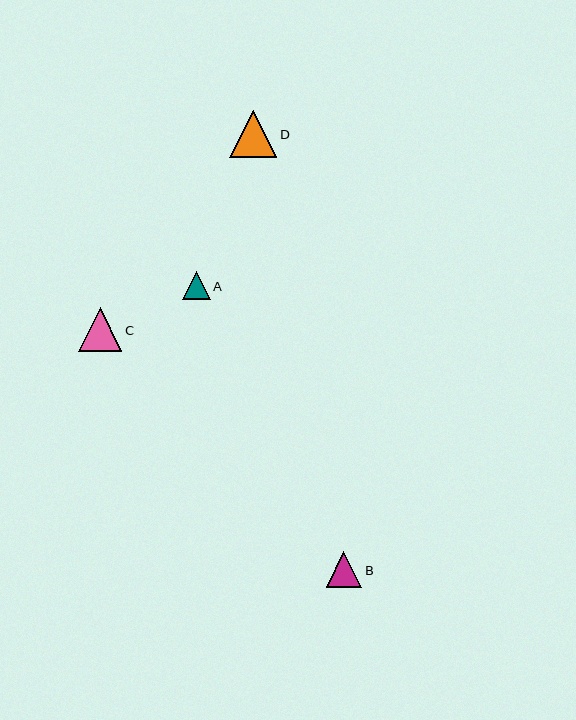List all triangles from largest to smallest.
From largest to smallest: D, C, B, A.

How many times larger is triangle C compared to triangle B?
Triangle C is approximately 1.2 times the size of triangle B.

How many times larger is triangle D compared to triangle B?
Triangle D is approximately 1.3 times the size of triangle B.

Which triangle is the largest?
Triangle D is the largest with a size of approximately 47 pixels.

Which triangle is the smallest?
Triangle A is the smallest with a size of approximately 28 pixels.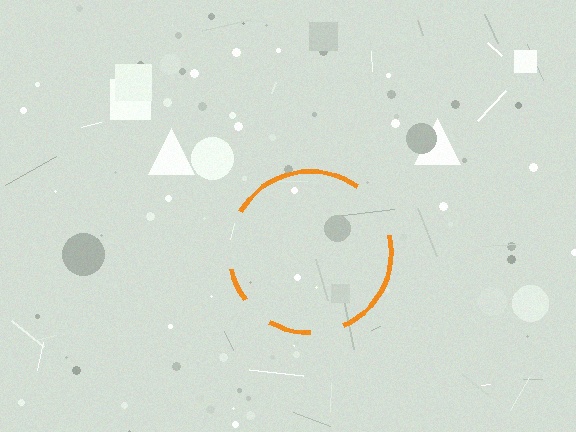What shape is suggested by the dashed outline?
The dashed outline suggests a circle.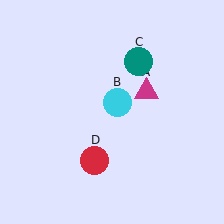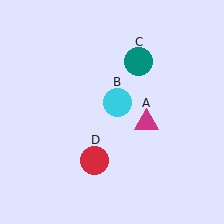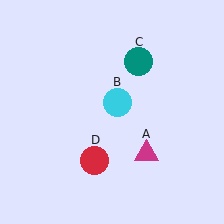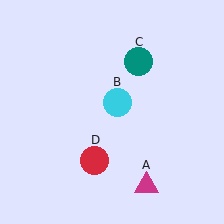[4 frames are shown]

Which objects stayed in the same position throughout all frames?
Cyan circle (object B) and teal circle (object C) and red circle (object D) remained stationary.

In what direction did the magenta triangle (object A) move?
The magenta triangle (object A) moved down.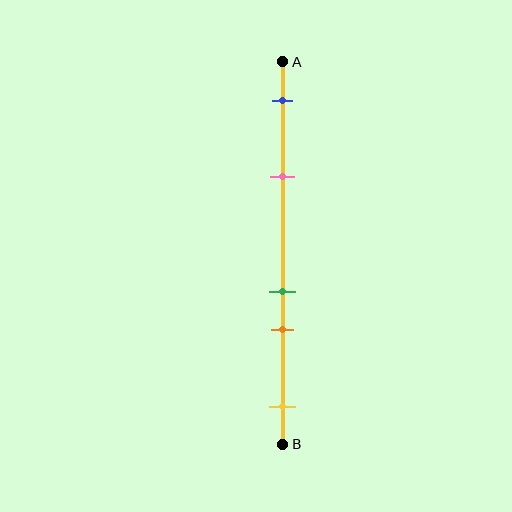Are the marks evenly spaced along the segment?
No, the marks are not evenly spaced.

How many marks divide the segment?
There are 5 marks dividing the segment.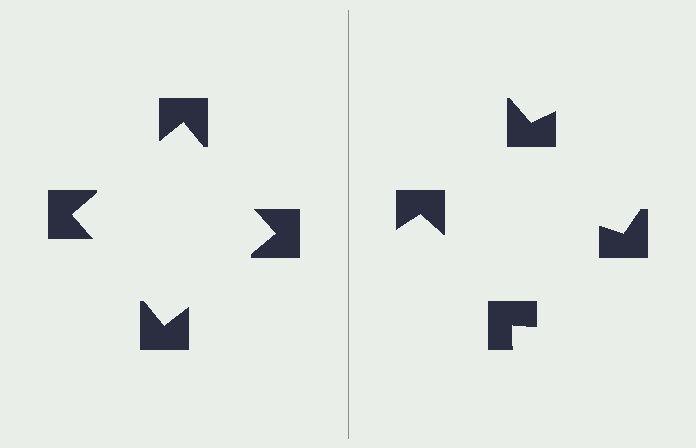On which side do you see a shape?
An illusory square appears on the left side. On the right side the wedge cuts are rotated, so no coherent shape forms.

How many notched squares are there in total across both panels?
8 — 4 on each side.